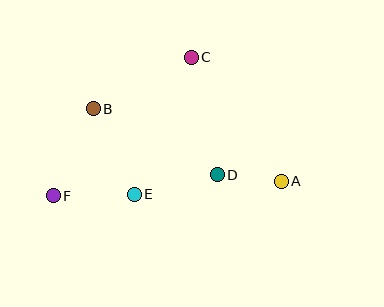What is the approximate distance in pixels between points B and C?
The distance between B and C is approximately 111 pixels.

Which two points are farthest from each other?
Points A and F are farthest from each other.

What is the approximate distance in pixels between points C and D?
The distance between C and D is approximately 120 pixels.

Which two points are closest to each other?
Points A and D are closest to each other.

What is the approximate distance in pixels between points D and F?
The distance between D and F is approximately 165 pixels.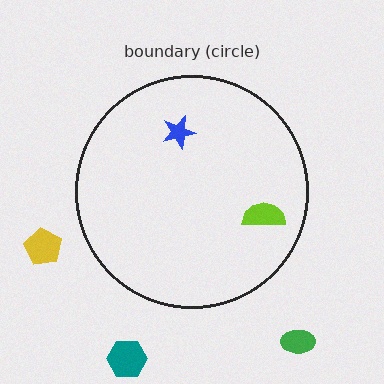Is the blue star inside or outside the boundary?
Inside.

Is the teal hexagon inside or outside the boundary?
Outside.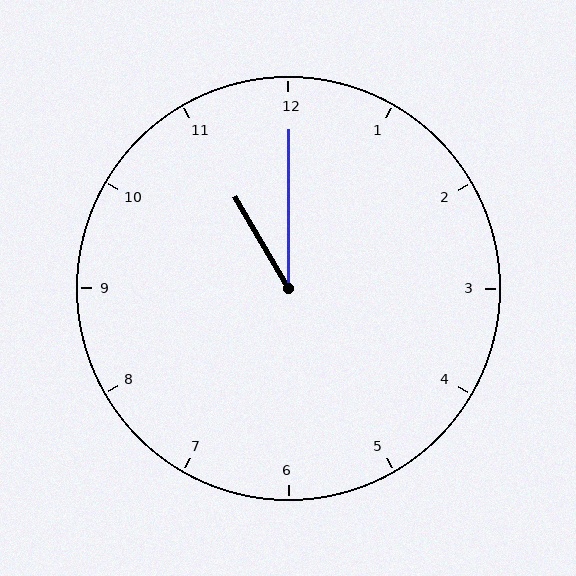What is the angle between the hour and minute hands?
Approximately 30 degrees.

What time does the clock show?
11:00.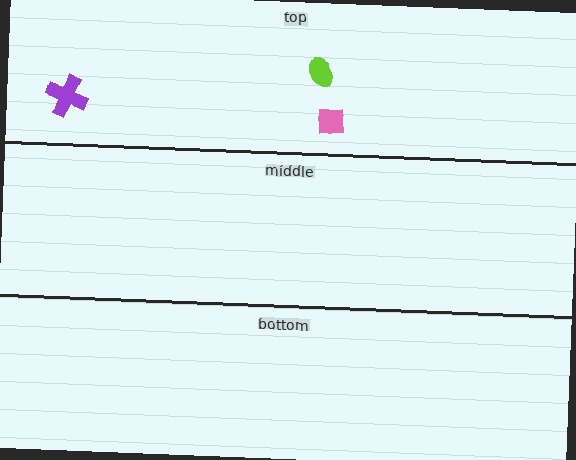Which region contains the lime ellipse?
The top region.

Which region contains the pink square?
The top region.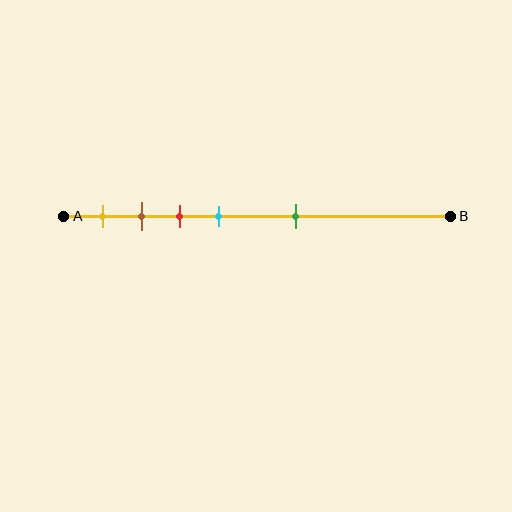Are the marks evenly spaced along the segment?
No, the marks are not evenly spaced.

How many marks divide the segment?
There are 5 marks dividing the segment.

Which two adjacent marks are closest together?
The brown and red marks are the closest adjacent pair.